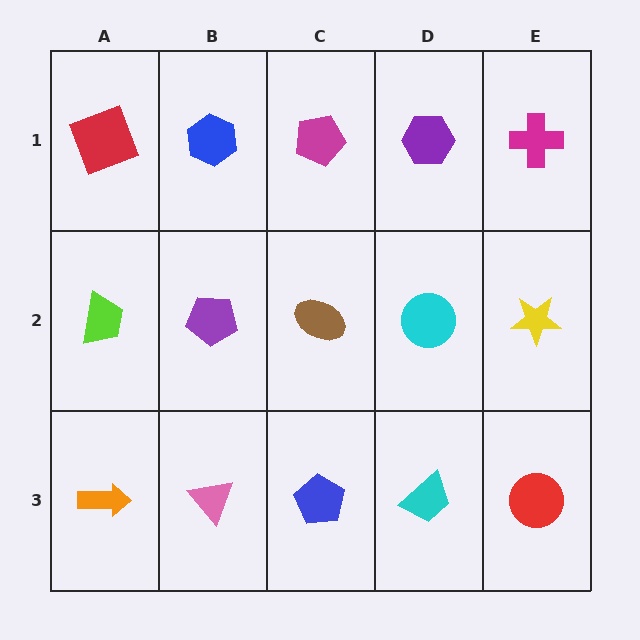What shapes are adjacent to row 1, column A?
A lime trapezoid (row 2, column A), a blue hexagon (row 1, column B).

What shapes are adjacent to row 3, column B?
A purple pentagon (row 2, column B), an orange arrow (row 3, column A), a blue pentagon (row 3, column C).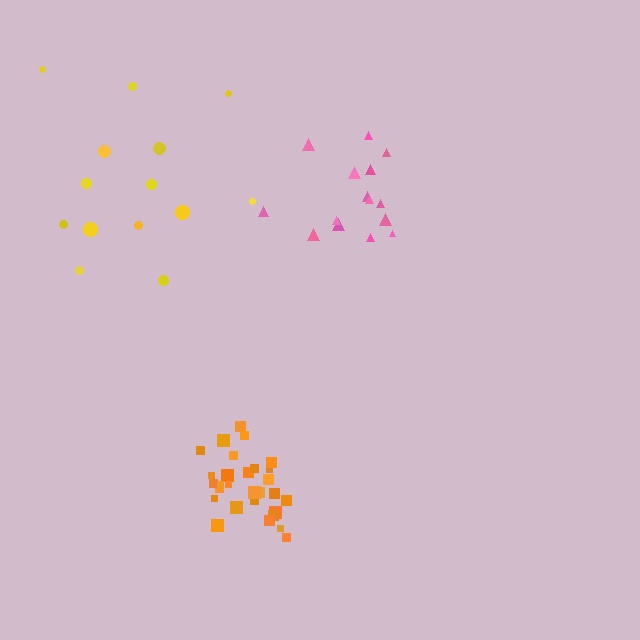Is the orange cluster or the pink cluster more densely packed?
Orange.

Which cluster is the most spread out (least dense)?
Yellow.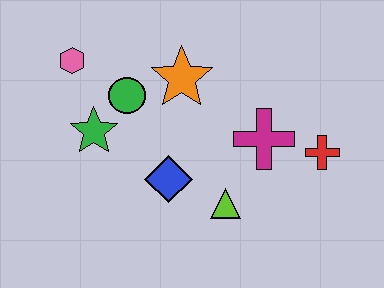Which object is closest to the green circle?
The green star is closest to the green circle.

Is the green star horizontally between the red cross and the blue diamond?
No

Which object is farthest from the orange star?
The red cross is farthest from the orange star.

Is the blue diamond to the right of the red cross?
No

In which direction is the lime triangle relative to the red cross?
The lime triangle is to the left of the red cross.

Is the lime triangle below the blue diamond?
Yes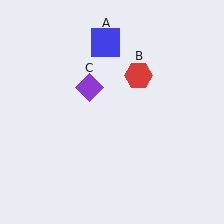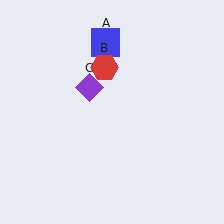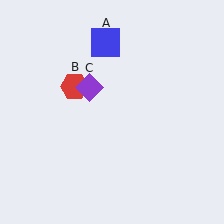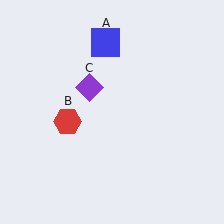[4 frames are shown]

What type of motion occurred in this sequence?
The red hexagon (object B) rotated counterclockwise around the center of the scene.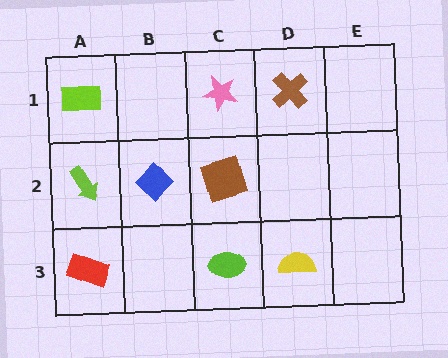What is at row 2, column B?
A blue diamond.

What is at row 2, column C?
A brown square.